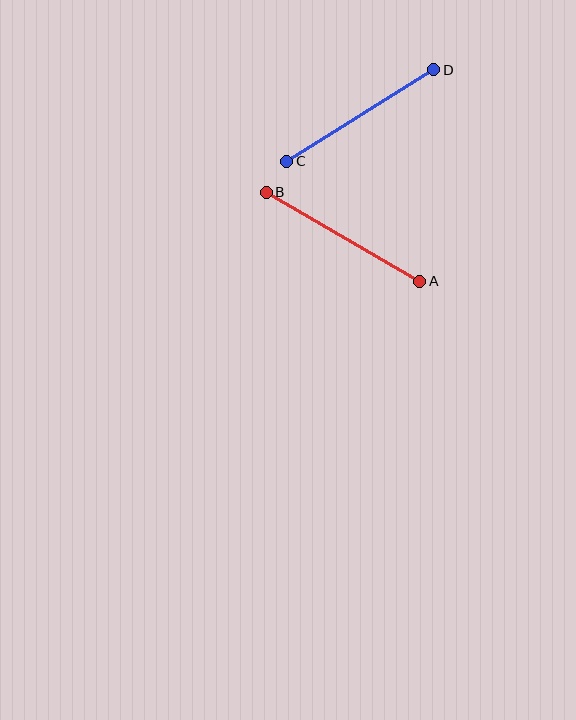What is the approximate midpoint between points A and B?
The midpoint is at approximately (343, 237) pixels.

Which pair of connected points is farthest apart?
Points A and B are farthest apart.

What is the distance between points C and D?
The distance is approximately 173 pixels.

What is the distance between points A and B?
The distance is approximately 178 pixels.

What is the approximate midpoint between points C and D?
The midpoint is at approximately (360, 115) pixels.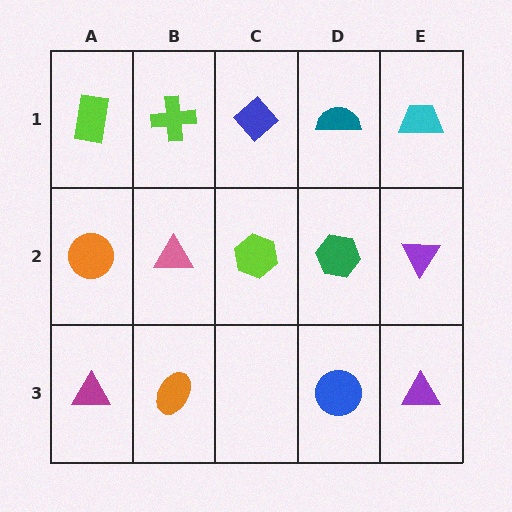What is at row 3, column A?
A magenta triangle.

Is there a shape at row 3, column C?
No, that cell is empty.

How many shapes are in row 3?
4 shapes.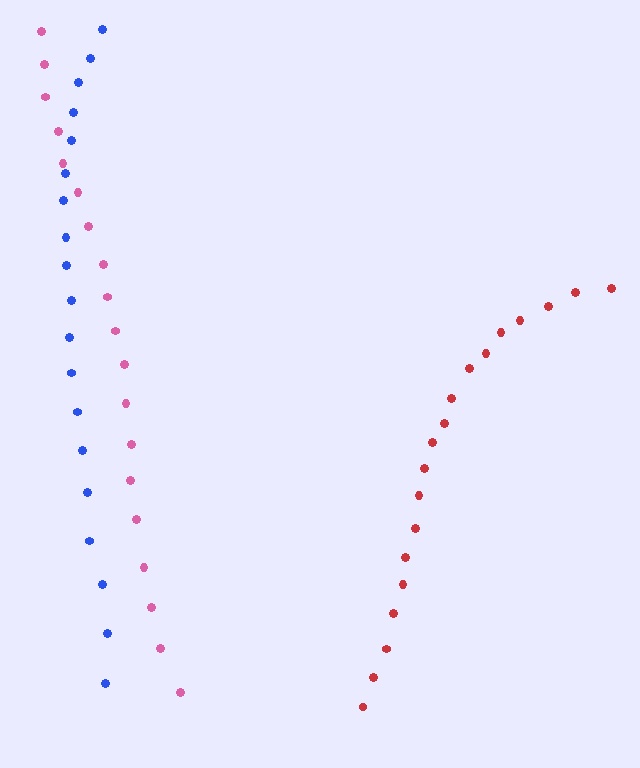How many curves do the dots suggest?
There are 3 distinct paths.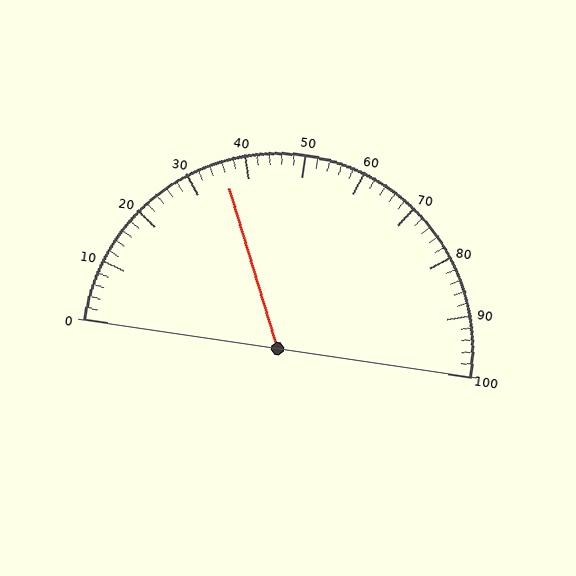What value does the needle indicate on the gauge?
The needle indicates approximately 36.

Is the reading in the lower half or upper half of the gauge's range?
The reading is in the lower half of the range (0 to 100).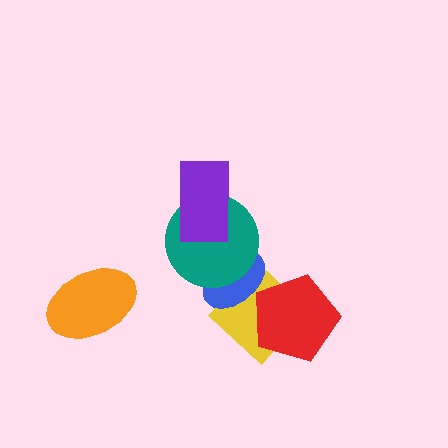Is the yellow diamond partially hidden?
Yes, it is partially covered by another shape.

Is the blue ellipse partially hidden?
Yes, it is partially covered by another shape.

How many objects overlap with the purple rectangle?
1 object overlaps with the purple rectangle.